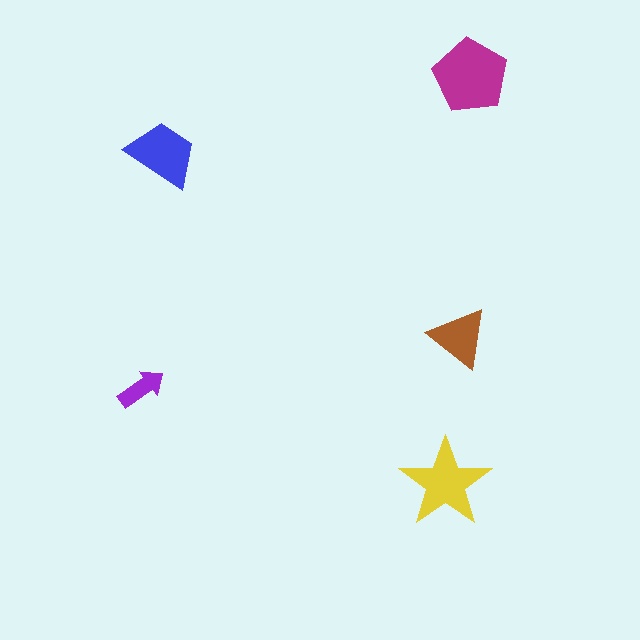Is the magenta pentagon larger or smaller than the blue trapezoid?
Larger.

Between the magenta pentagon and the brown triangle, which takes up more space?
The magenta pentagon.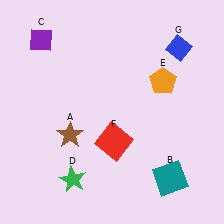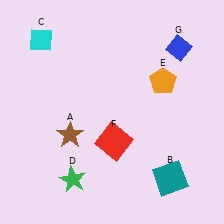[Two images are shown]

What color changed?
The diamond (C) changed from purple in Image 1 to cyan in Image 2.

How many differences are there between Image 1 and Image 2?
There is 1 difference between the two images.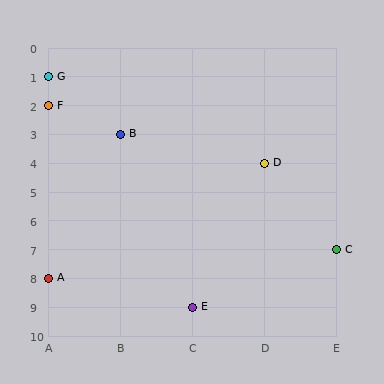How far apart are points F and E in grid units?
Points F and E are 2 columns and 7 rows apart (about 7.3 grid units diagonally).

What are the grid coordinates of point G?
Point G is at grid coordinates (A, 1).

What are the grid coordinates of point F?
Point F is at grid coordinates (A, 2).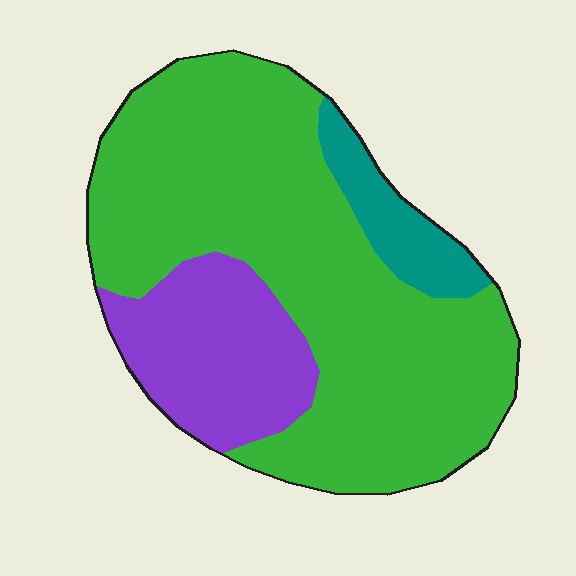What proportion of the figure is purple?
Purple takes up about one fifth (1/5) of the figure.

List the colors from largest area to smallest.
From largest to smallest: green, purple, teal.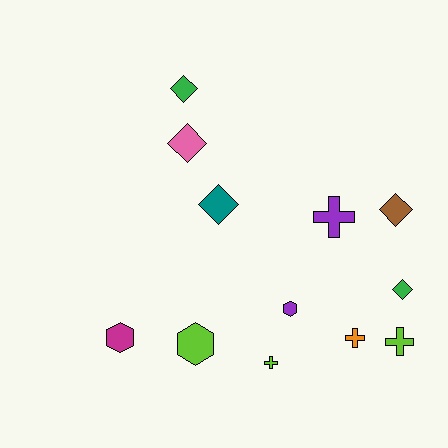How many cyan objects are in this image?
There are no cyan objects.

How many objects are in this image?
There are 12 objects.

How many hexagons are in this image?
There are 3 hexagons.